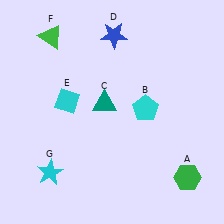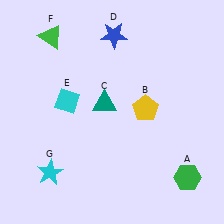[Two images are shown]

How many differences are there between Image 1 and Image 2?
There is 1 difference between the two images.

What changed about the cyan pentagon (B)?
In Image 1, B is cyan. In Image 2, it changed to yellow.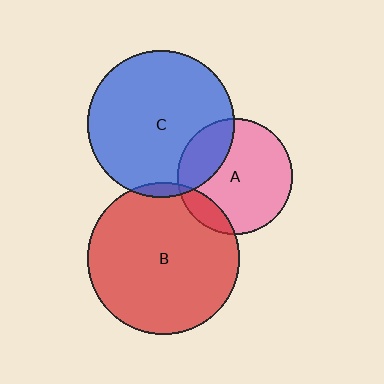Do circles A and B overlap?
Yes.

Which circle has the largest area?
Circle B (red).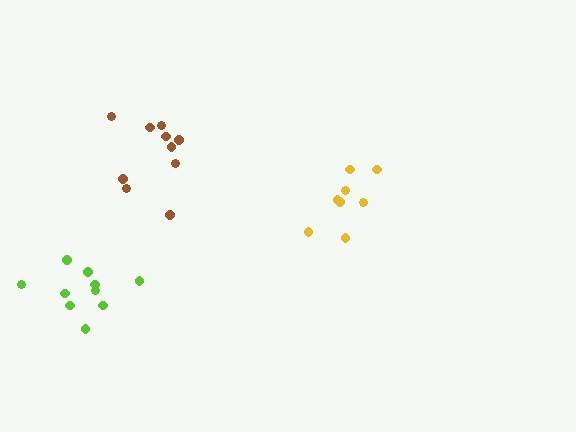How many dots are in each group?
Group 1: 10 dots, Group 2: 8 dots, Group 3: 10 dots (28 total).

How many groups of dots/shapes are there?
There are 3 groups.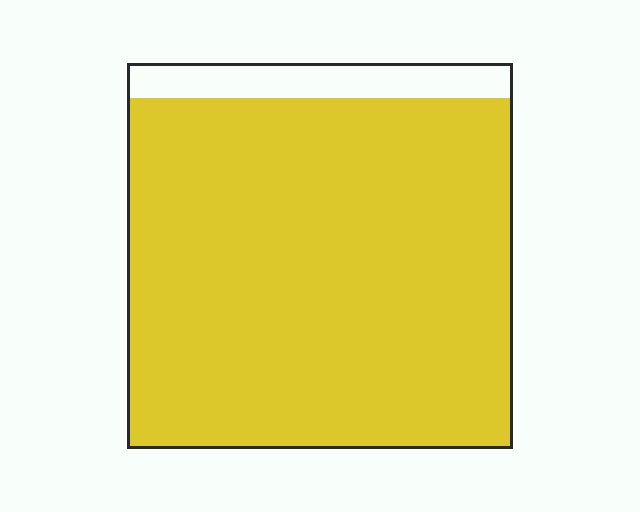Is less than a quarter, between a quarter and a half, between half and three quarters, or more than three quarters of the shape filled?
More than three quarters.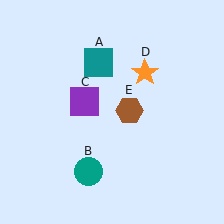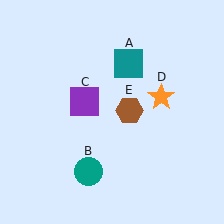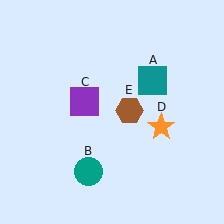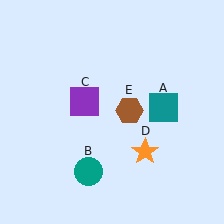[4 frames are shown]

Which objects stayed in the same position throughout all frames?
Teal circle (object B) and purple square (object C) and brown hexagon (object E) remained stationary.